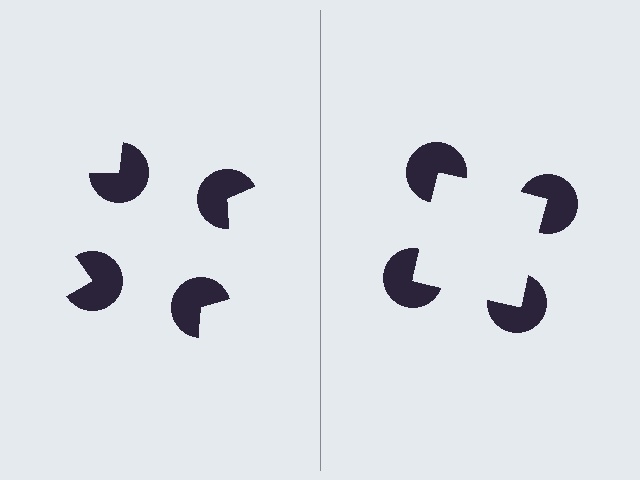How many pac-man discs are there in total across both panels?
8 — 4 on each side.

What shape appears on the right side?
An illusory square.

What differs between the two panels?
The pac-man discs are positioned identically on both sides; only the wedge orientations differ. On the right they align to a square; on the left they are misaligned.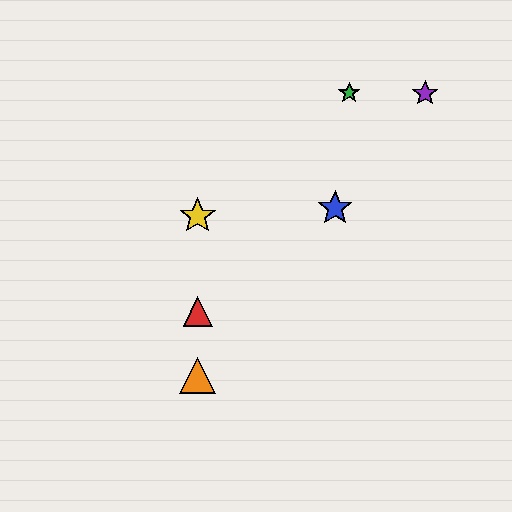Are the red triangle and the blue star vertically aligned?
No, the red triangle is at x≈198 and the blue star is at x≈335.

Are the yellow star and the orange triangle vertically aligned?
Yes, both are at x≈198.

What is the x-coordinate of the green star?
The green star is at x≈349.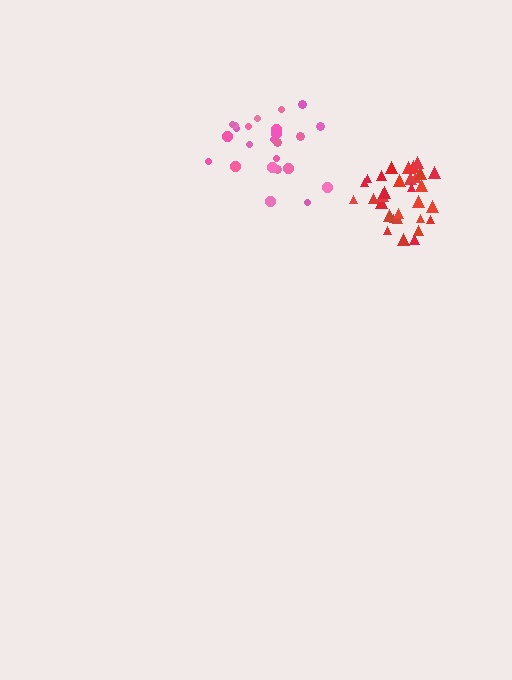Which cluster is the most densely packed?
Red.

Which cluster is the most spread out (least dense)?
Pink.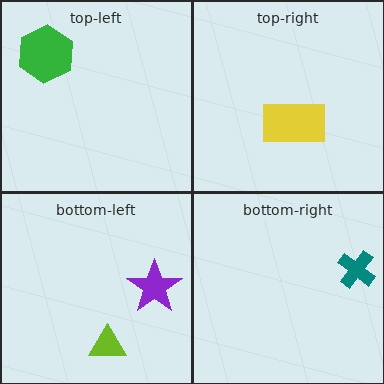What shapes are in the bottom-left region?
The purple star, the lime triangle.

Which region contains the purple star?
The bottom-left region.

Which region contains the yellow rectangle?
The top-right region.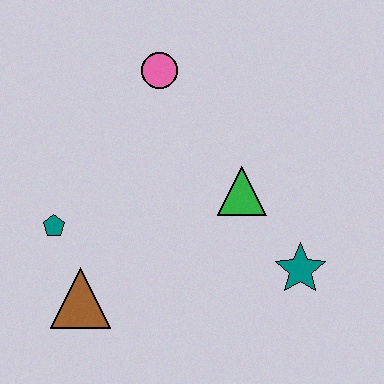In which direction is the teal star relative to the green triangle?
The teal star is below the green triangle.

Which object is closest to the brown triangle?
The teal pentagon is closest to the brown triangle.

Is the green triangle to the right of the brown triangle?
Yes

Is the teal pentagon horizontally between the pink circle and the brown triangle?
No